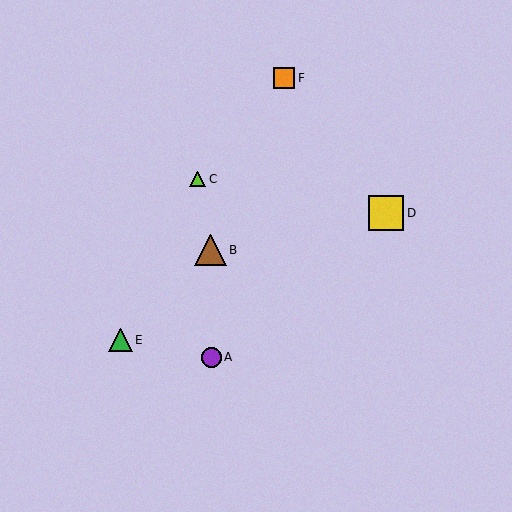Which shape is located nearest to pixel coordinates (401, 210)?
The yellow square (labeled D) at (386, 213) is nearest to that location.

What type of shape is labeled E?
Shape E is a green triangle.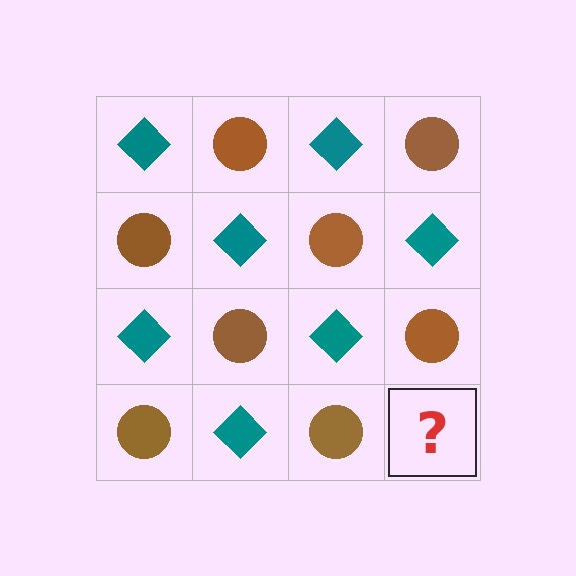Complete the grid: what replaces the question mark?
The question mark should be replaced with a teal diamond.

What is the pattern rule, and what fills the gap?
The rule is that it alternates teal diamond and brown circle in a checkerboard pattern. The gap should be filled with a teal diamond.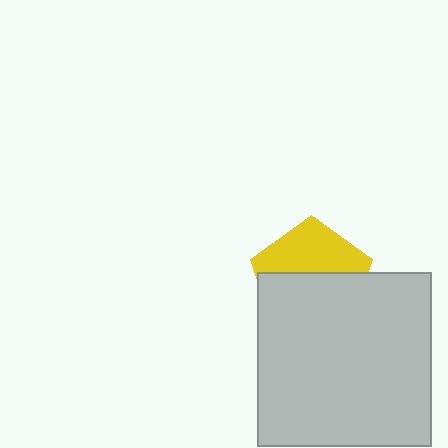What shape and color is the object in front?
The object in front is a light gray square.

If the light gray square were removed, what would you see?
You would see the complete yellow pentagon.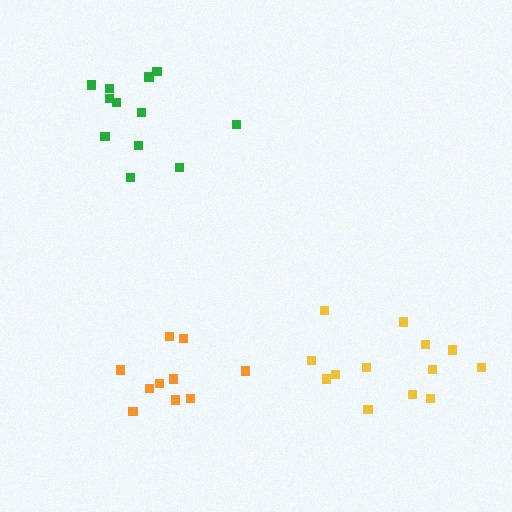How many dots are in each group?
Group 1: 10 dots, Group 2: 13 dots, Group 3: 12 dots (35 total).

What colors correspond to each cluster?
The clusters are colored: orange, yellow, green.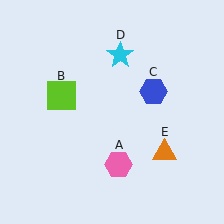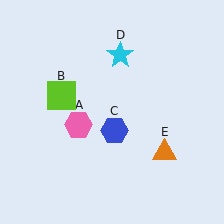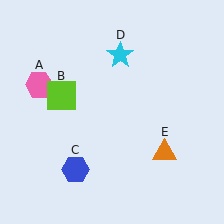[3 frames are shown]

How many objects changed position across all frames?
2 objects changed position: pink hexagon (object A), blue hexagon (object C).